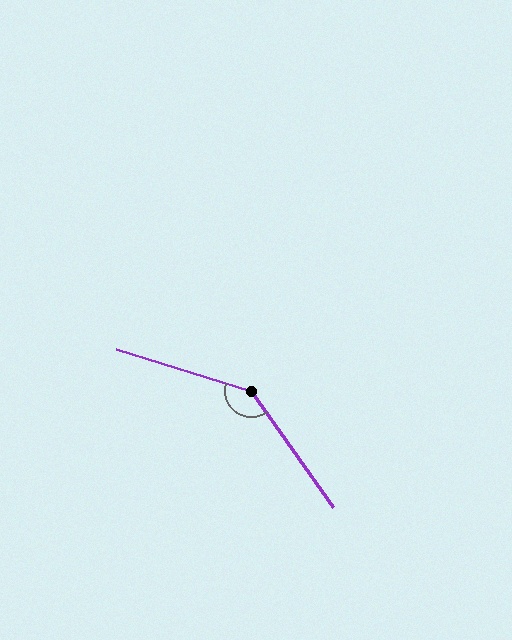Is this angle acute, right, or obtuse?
It is obtuse.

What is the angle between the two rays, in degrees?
Approximately 143 degrees.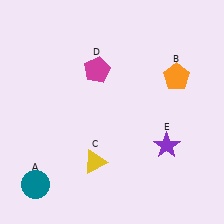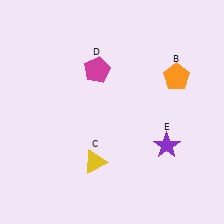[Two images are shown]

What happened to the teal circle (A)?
The teal circle (A) was removed in Image 2. It was in the bottom-left area of Image 1.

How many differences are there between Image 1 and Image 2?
There is 1 difference between the two images.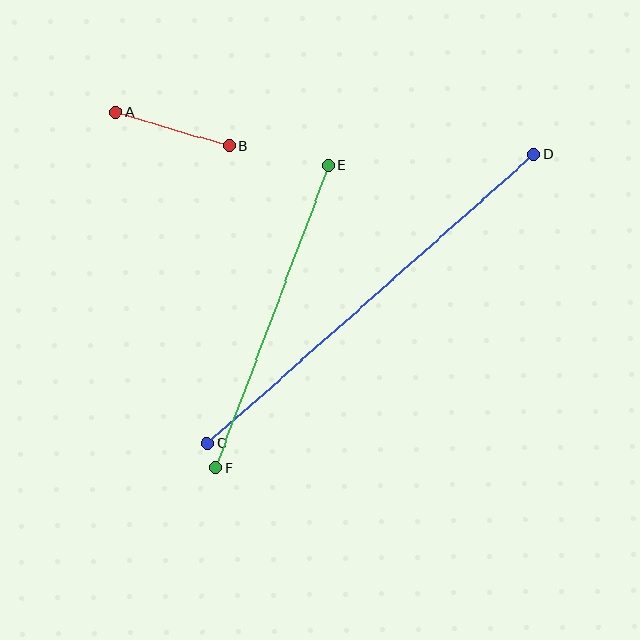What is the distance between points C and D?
The distance is approximately 436 pixels.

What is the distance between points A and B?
The distance is approximately 118 pixels.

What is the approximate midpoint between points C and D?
The midpoint is at approximately (370, 299) pixels.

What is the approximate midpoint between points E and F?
The midpoint is at approximately (272, 317) pixels.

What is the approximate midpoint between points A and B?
The midpoint is at approximately (173, 129) pixels.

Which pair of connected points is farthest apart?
Points C and D are farthest apart.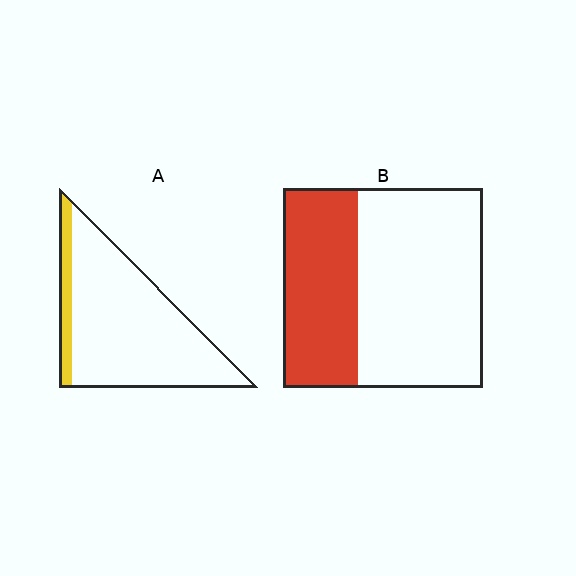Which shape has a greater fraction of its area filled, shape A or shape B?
Shape B.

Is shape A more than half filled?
No.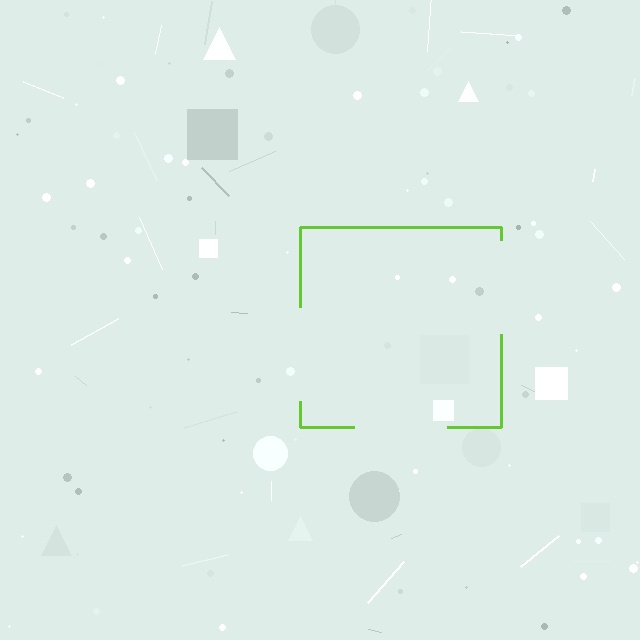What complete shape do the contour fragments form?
The contour fragments form a square.